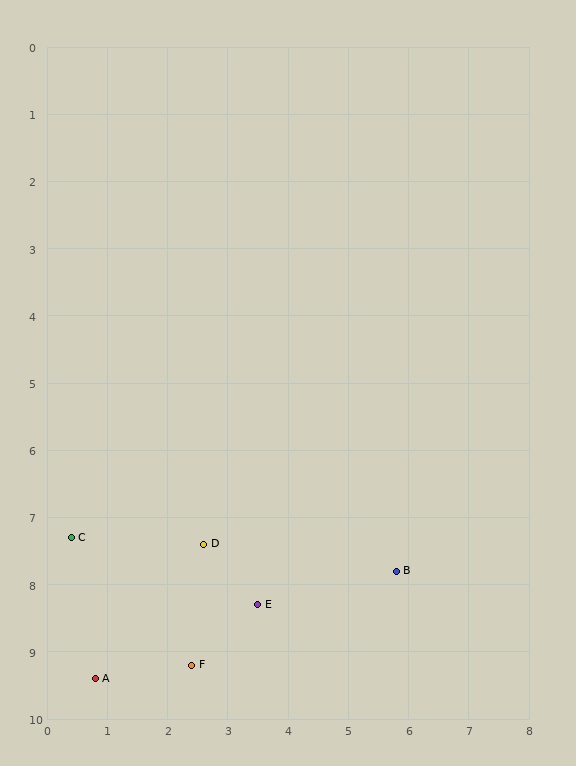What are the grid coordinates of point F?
Point F is at approximately (2.4, 9.2).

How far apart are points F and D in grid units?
Points F and D are about 1.8 grid units apart.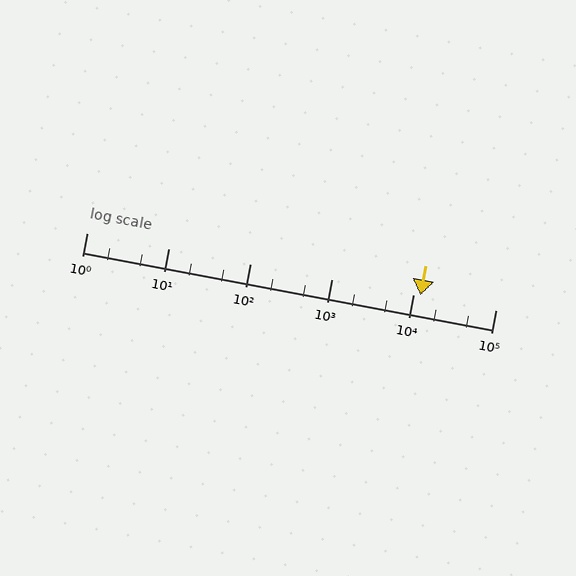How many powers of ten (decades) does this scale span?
The scale spans 5 decades, from 1 to 100000.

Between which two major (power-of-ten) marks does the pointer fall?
The pointer is between 10000 and 100000.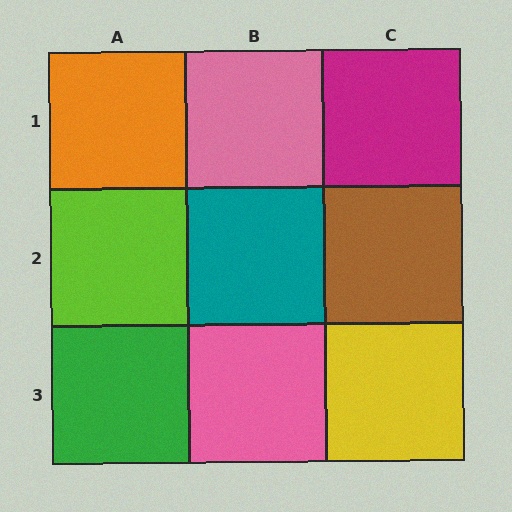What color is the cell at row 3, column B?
Pink.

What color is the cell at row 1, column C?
Magenta.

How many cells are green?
1 cell is green.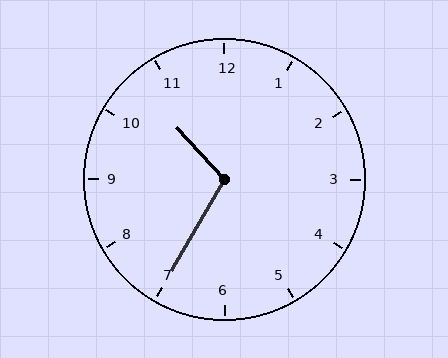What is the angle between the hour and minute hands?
Approximately 108 degrees.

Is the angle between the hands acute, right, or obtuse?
It is obtuse.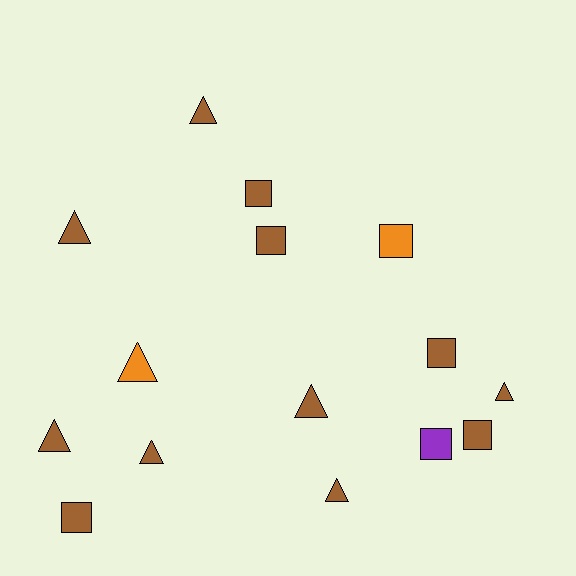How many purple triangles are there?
There are no purple triangles.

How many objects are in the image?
There are 15 objects.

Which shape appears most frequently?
Triangle, with 8 objects.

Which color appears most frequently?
Brown, with 12 objects.